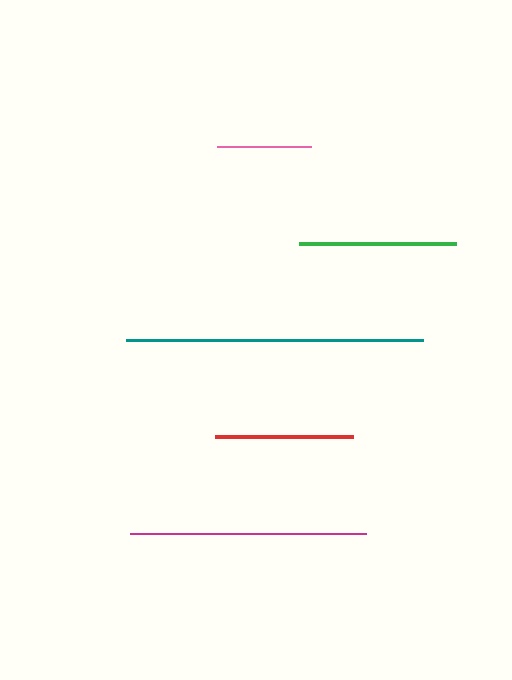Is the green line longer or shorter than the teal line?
The teal line is longer than the green line.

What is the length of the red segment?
The red segment is approximately 137 pixels long.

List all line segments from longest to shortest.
From longest to shortest: teal, magenta, green, red, pink.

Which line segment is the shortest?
The pink line is the shortest at approximately 94 pixels.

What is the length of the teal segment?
The teal segment is approximately 296 pixels long.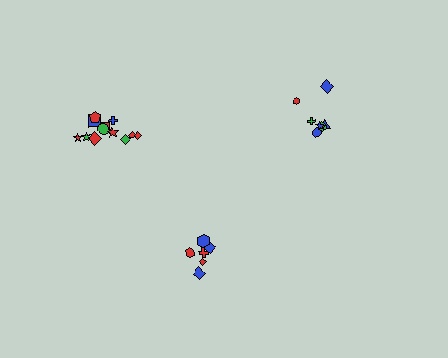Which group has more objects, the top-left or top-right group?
The top-left group.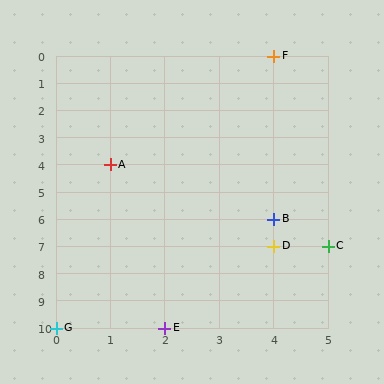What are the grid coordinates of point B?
Point B is at grid coordinates (4, 6).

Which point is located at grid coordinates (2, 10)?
Point E is at (2, 10).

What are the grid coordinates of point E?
Point E is at grid coordinates (2, 10).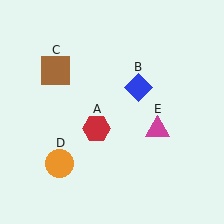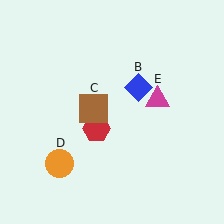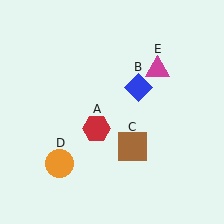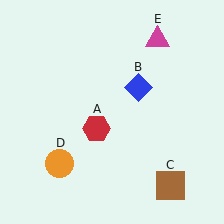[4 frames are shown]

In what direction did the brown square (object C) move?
The brown square (object C) moved down and to the right.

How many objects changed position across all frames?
2 objects changed position: brown square (object C), magenta triangle (object E).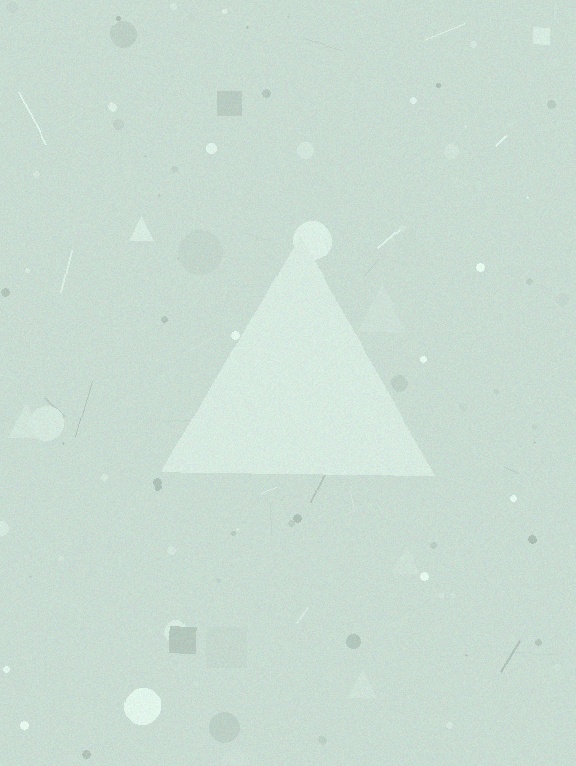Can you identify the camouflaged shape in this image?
The camouflaged shape is a triangle.